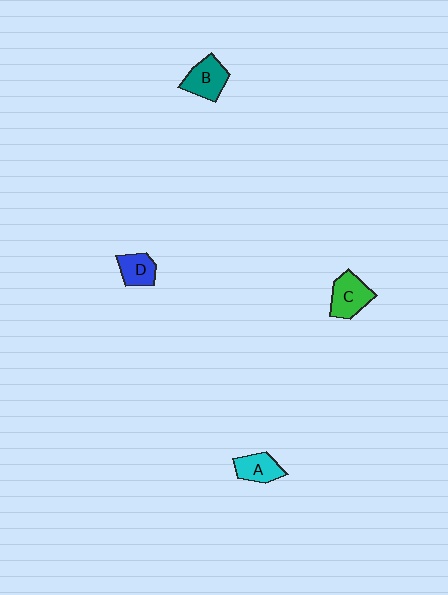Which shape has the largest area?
Shape C (green).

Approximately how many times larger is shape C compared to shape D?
Approximately 1.3 times.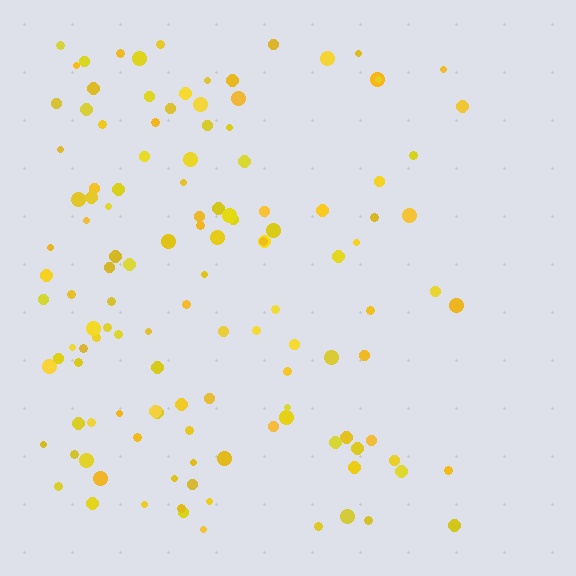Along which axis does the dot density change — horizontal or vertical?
Horizontal.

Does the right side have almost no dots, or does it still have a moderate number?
Still a moderate number, just noticeably fewer than the left.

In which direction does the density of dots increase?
From right to left, with the left side densest.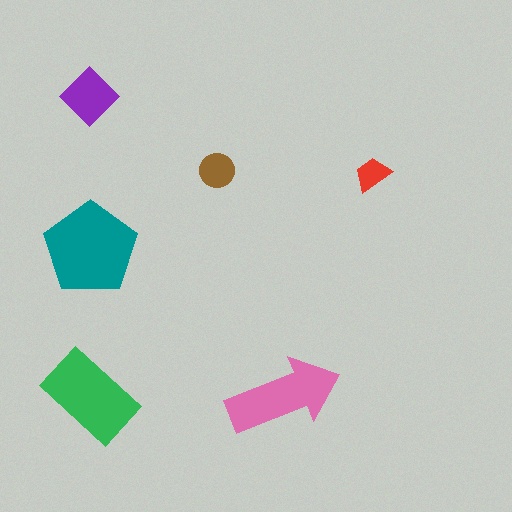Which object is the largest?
The teal pentagon.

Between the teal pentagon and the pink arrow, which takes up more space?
The teal pentagon.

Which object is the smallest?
The red trapezoid.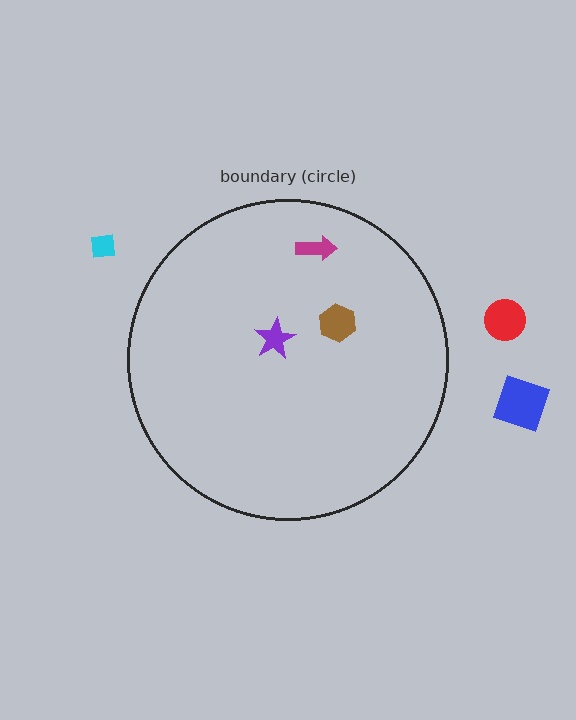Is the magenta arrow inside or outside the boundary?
Inside.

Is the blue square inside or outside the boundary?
Outside.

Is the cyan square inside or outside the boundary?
Outside.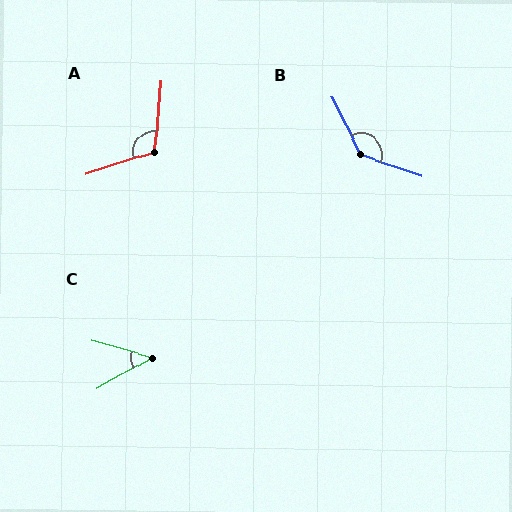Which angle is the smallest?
C, at approximately 46 degrees.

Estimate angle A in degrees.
Approximately 112 degrees.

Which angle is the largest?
B, at approximately 136 degrees.